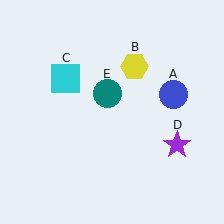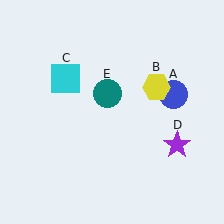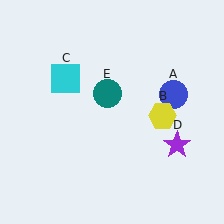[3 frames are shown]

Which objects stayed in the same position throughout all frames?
Blue circle (object A) and cyan square (object C) and purple star (object D) and teal circle (object E) remained stationary.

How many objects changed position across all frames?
1 object changed position: yellow hexagon (object B).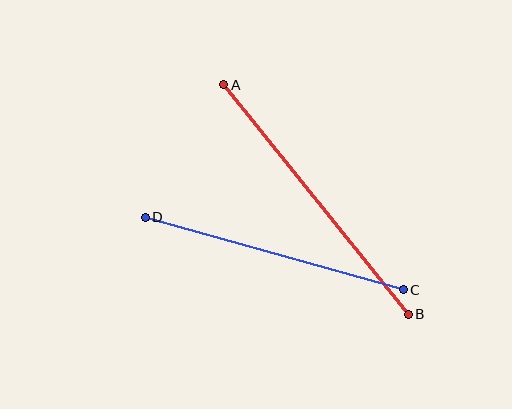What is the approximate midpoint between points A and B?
The midpoint is at approximately (316, 199) pixels.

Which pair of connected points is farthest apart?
Points A and B are farthest apart.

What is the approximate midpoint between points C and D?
The midpoint is at approximately (274, 253) pixels.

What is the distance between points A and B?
The distance is approximately 294 pixels.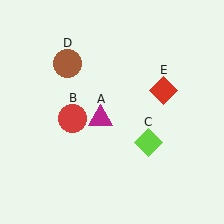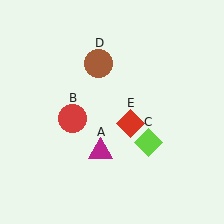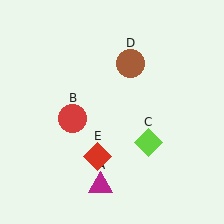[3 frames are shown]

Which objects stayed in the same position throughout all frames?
Red circle (object B) and lime diamond (object C) remained stationary.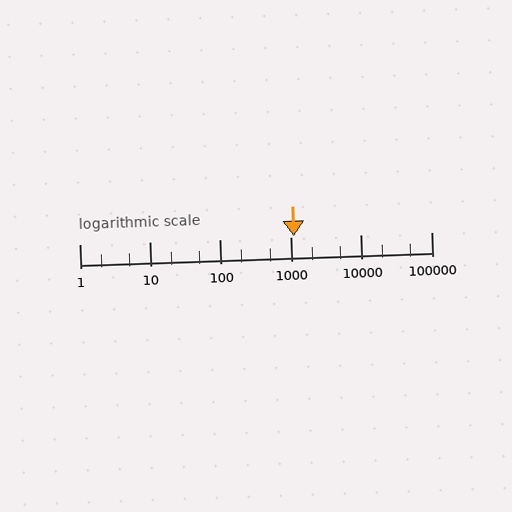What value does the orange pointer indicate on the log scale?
The pointer indicates approximately 1100.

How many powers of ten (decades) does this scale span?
The scale spans 5 decades, from 1 to 100000.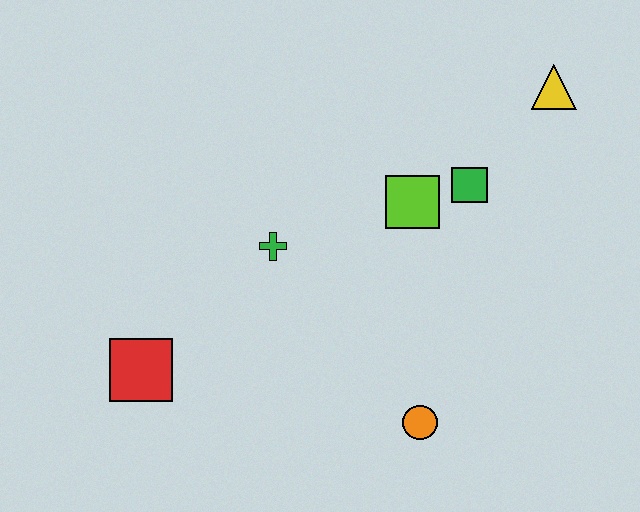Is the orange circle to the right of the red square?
Yes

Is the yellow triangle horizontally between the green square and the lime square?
No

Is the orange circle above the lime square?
No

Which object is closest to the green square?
The lime square is closest to the green square.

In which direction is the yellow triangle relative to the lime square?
The yellow triangle is to the right of the lime square.